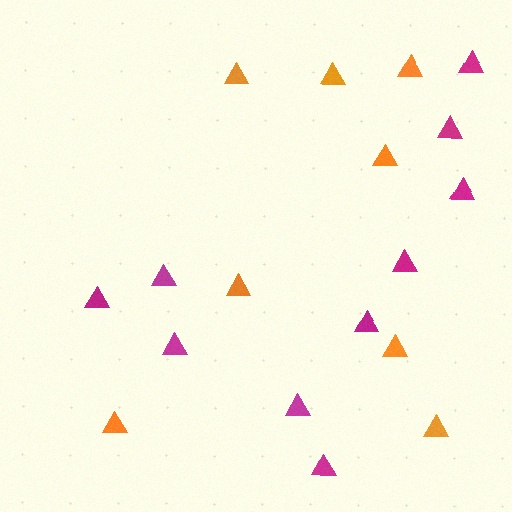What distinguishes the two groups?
There are 2 groups: one group of orange triangles (8) and one group of magenta triangles (10).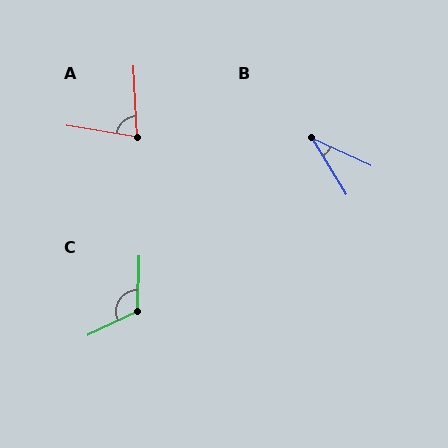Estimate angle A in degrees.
Approximately 78 degrees.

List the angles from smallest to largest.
B (34°), A (78°), C (117°).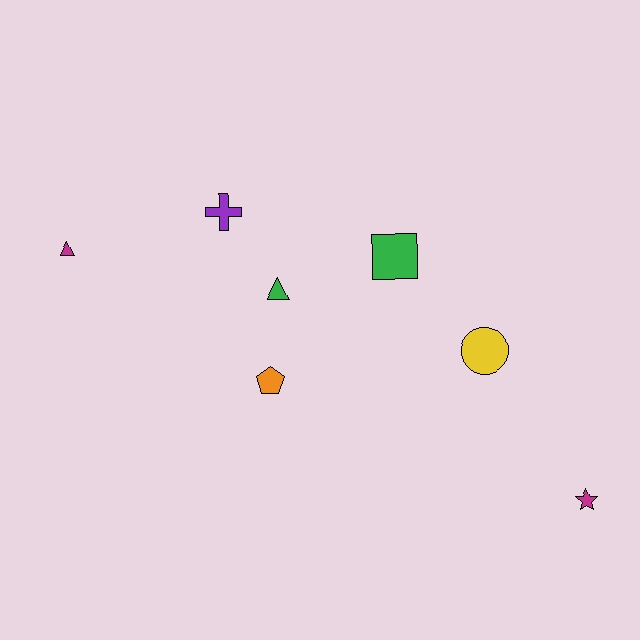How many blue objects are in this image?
There are no blue objects.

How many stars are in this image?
There is 1 star.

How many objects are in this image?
There are 7 objects.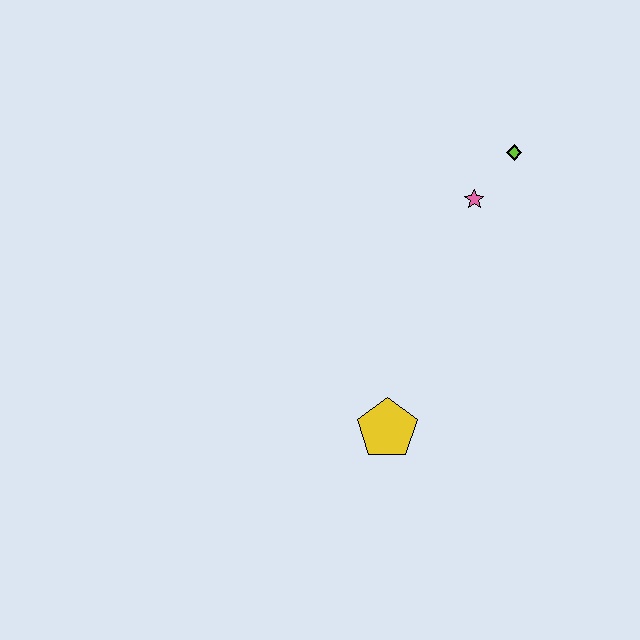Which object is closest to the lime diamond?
The pink star is closest to the lime diamond.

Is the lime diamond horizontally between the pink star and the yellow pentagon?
No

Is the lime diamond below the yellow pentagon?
No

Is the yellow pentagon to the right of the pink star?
No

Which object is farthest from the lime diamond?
The yellow pentagon is farthest from the lime diamond.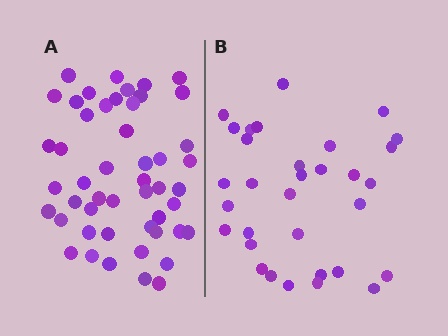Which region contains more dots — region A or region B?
Region A (the left region) has more dots.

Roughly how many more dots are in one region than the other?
Region A has approximately 15 more dots than region B.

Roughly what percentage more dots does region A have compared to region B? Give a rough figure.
About 55% more.